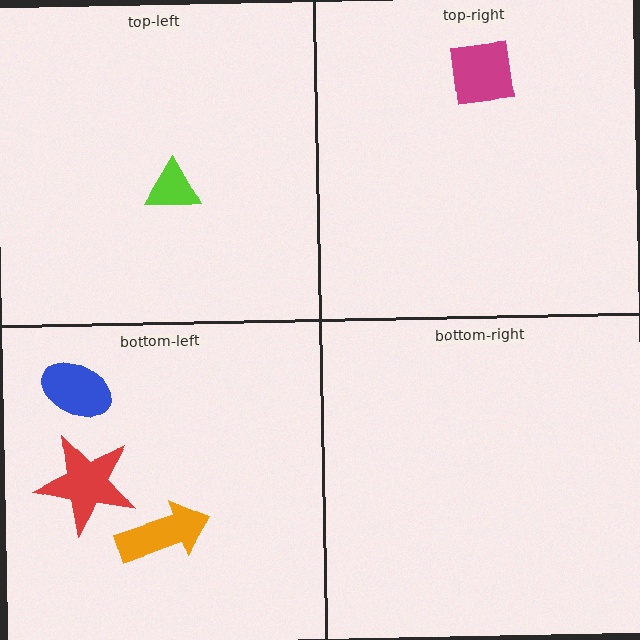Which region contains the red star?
The bottom-left region.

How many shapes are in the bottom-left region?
3.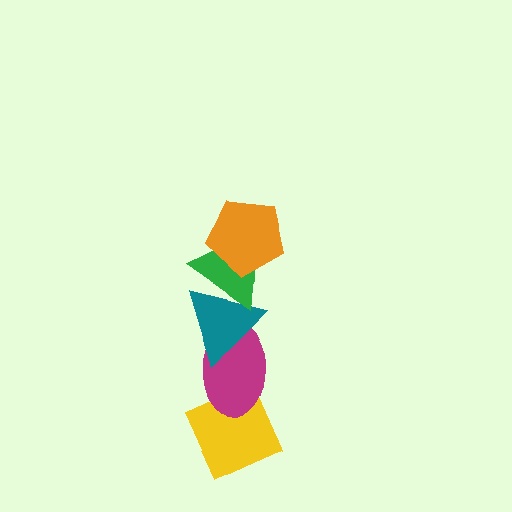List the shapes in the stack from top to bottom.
From top to bottom: the orange pentagon, the green triangle, the teal triangle, the magenta ellipse, the yellow diamond.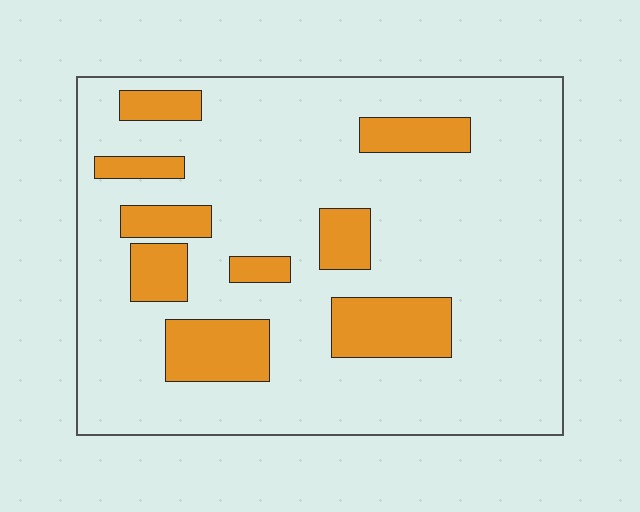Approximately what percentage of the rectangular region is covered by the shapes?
Approximately 20%.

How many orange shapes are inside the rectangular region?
9.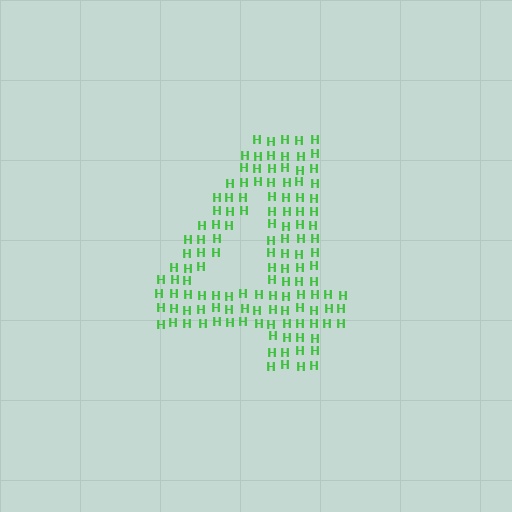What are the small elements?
The small elements are letter H's.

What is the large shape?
The large shape is the digit 4.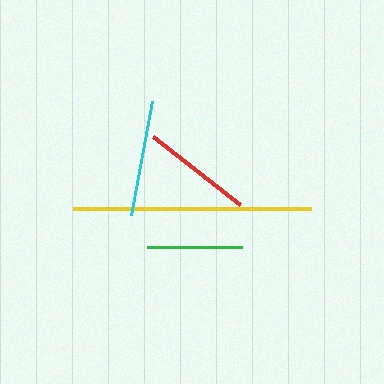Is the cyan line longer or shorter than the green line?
The cyan line is longer than the green line.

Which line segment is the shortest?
The green line is the shortest at approximately 94 pixels.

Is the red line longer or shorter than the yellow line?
The yellow line is longer than the red line.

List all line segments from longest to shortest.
From longest to shortest: yellow, cyan, red, green.